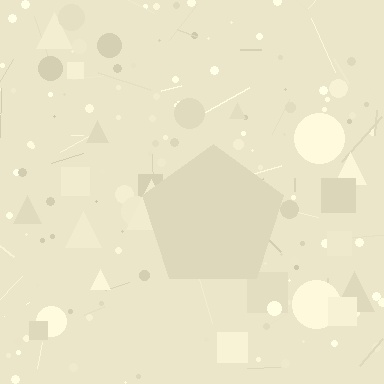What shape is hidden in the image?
A pentagon is hidden in the image.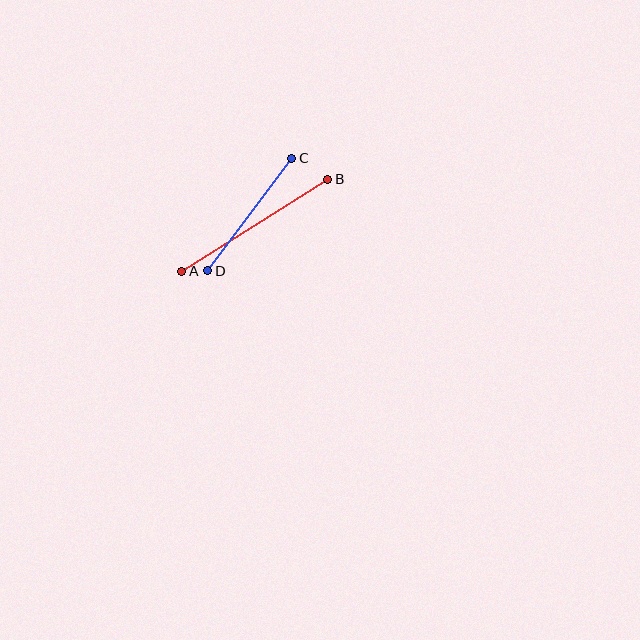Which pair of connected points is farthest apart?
Points A and B are farthest apart.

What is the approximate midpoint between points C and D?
The midpoint is at approximately (250, 215) pixels.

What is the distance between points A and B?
The distance is approximately 172 pixels.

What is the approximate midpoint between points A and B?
The midpoint is at approximately (255, 225) pixels.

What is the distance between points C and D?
The distance is approximately 140 pixels.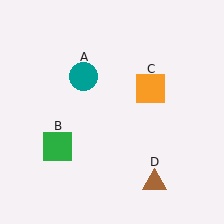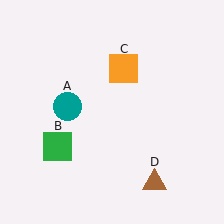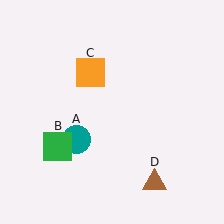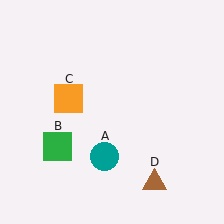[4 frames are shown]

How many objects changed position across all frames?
2 objects changed position: teal circle (object A), orange square (object C).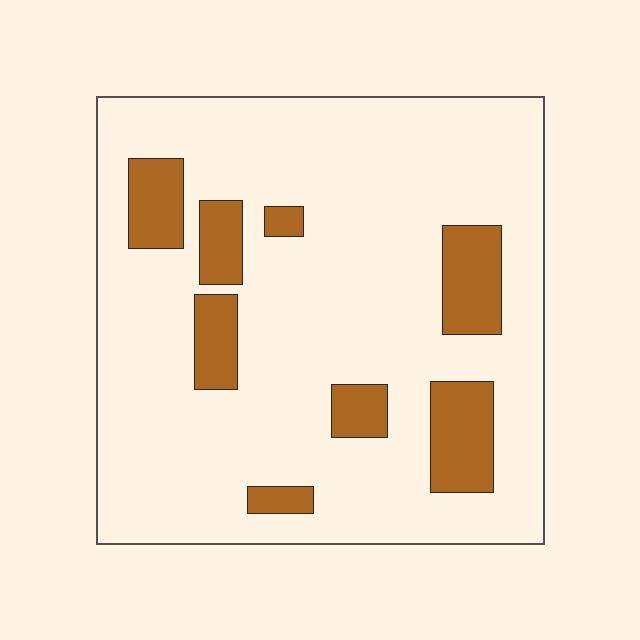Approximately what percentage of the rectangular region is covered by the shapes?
Approximately 15%.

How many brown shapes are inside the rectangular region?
8.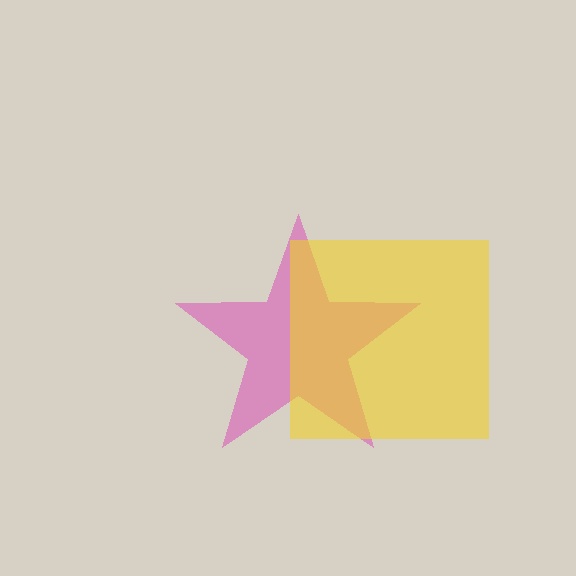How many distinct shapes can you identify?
There are 2 distinct shapes: a pink star, a yellow square.